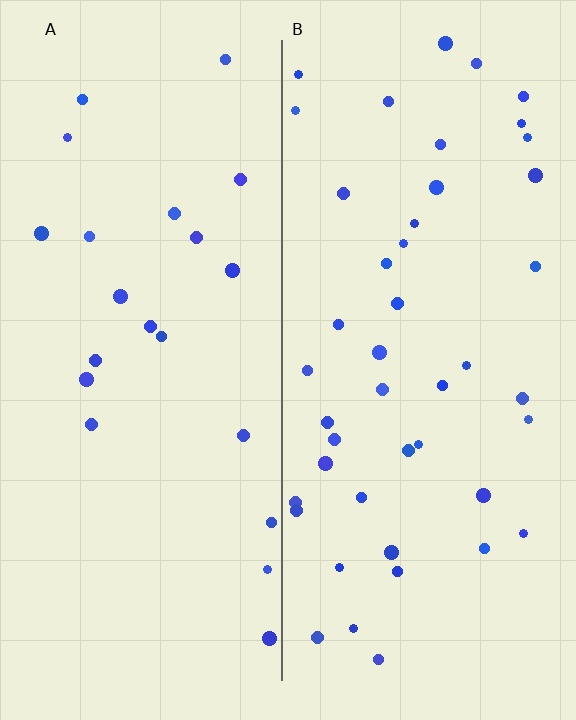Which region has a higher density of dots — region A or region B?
B (the right).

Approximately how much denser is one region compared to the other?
Approximately 2.1× — region B over region A.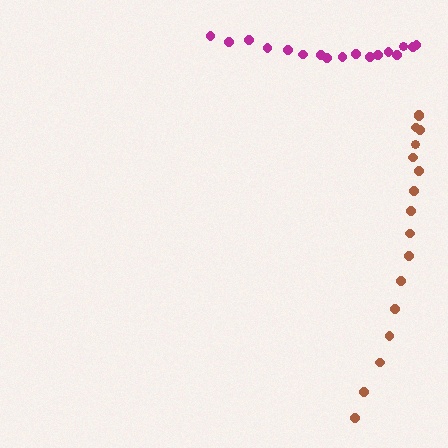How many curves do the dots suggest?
There are 2 distinct paths.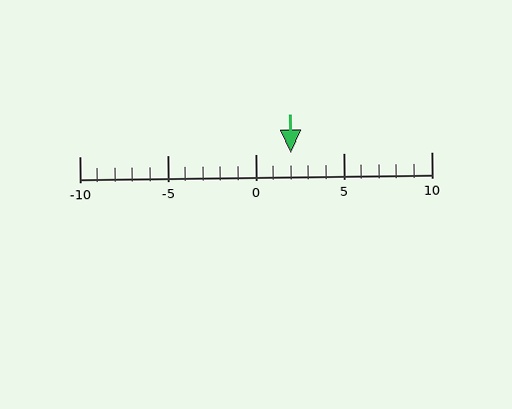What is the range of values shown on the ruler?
The ruler shows values from -10 to 10.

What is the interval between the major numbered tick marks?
The major tick marks are spaced 5 units apart.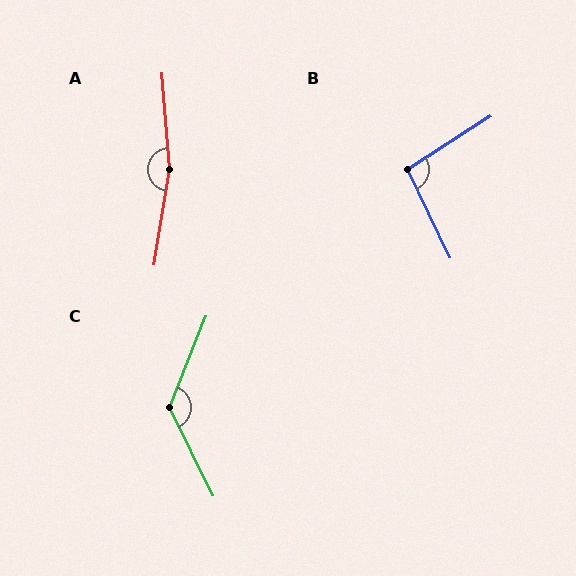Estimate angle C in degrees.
Approximately 132 degrees.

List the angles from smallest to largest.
B (97°), C (132°), A (166°).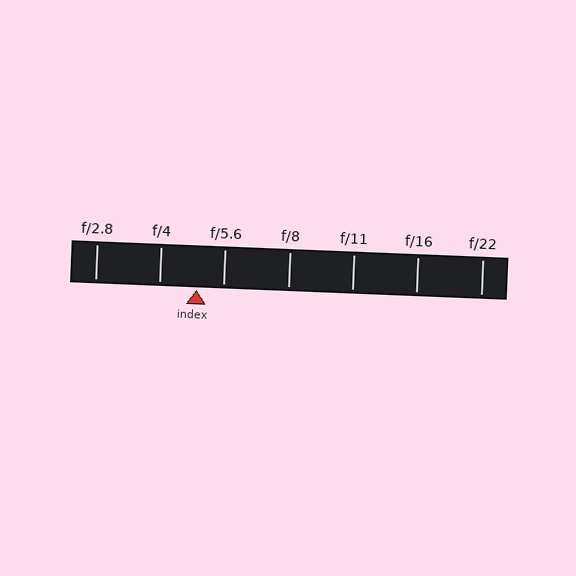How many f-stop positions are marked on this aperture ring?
There are 7 f-stop positions marked.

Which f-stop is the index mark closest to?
The index mark is closest to f/5.6.